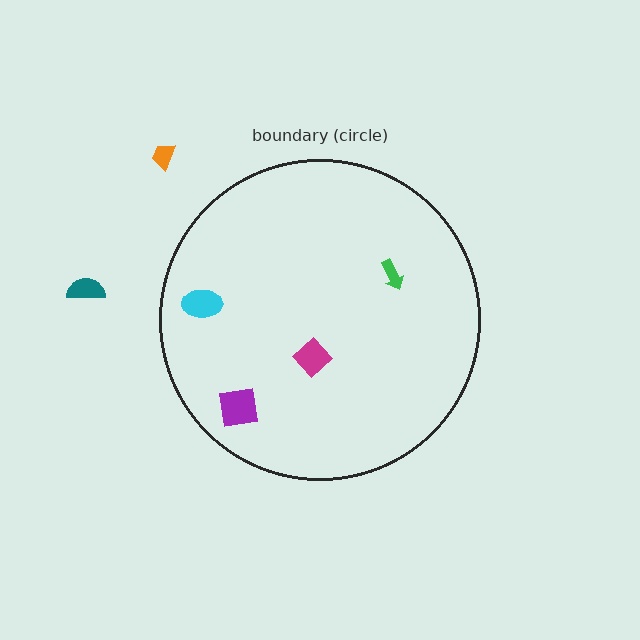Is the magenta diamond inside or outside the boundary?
Inside.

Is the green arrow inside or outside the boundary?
Inside.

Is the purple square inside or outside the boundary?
Inside.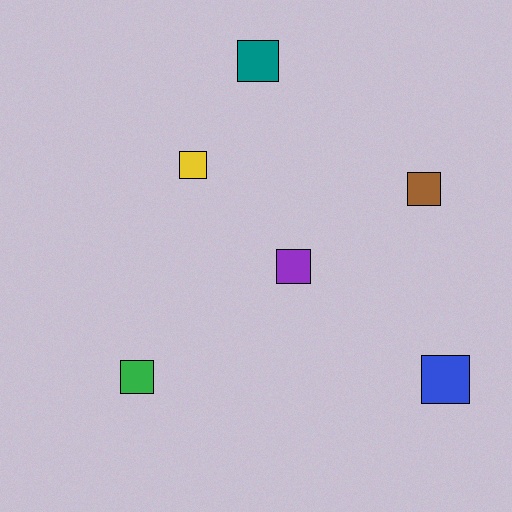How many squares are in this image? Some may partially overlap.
There are 6 squares.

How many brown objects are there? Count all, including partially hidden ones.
There is 1 brown object.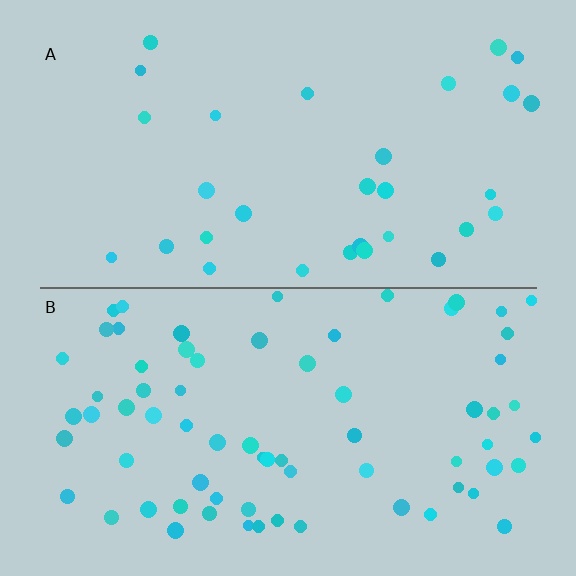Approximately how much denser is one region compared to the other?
Approximately 2.4× — region B over region A.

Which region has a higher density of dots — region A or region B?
B (the bottom).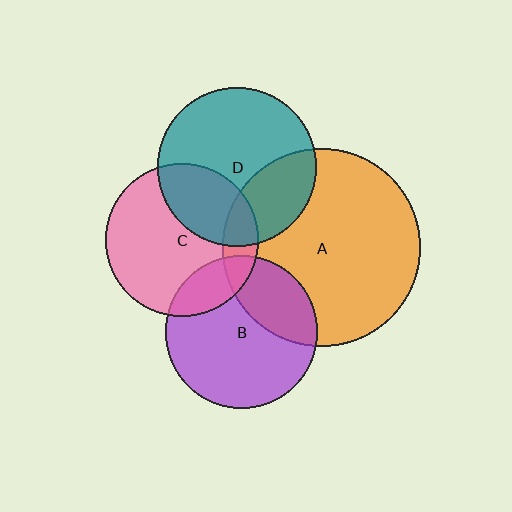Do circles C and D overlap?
Yes.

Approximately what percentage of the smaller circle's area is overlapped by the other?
Approximately 30%.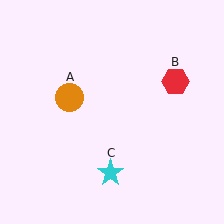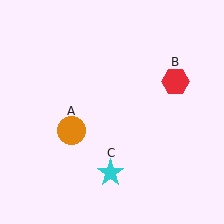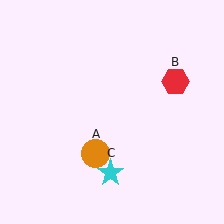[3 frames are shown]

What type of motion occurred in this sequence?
The orange circle (object A) rotated counterclockwise around the center of the scene.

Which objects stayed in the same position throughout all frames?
Red hexagon (object B) and cyan star (object C) remained stationary.